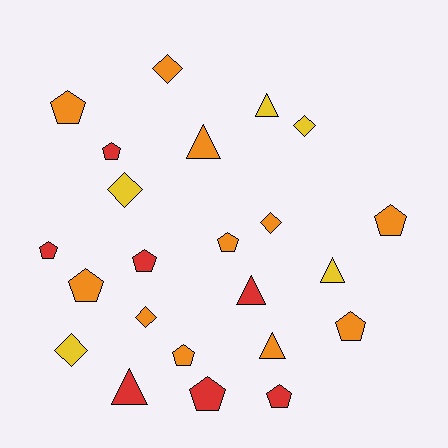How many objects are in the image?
There are 23 objects.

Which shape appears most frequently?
Pentagon, with 11 objects.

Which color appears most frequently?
Orange, with 11 objects.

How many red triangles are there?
There are 2 red triangles.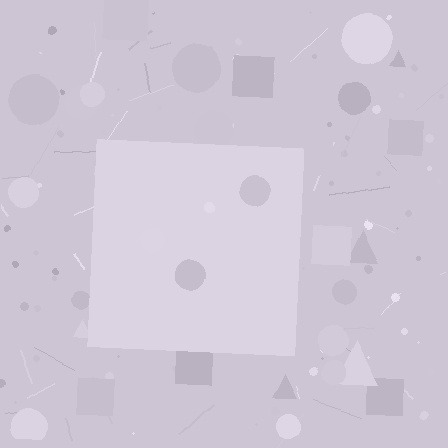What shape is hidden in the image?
A square is hidden in the image.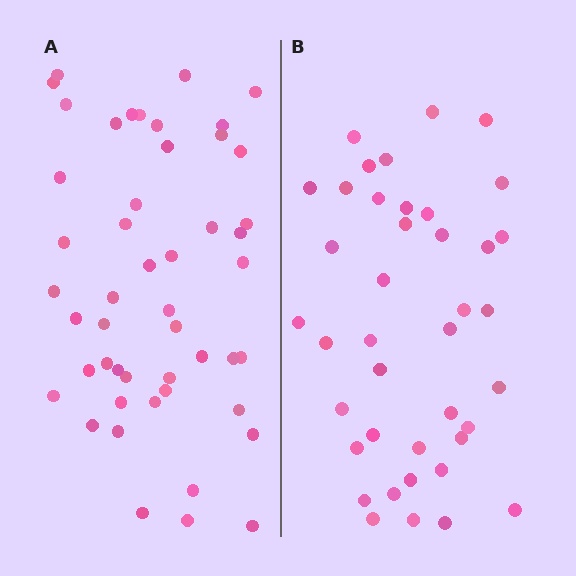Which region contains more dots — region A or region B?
Region A (the left region) has more dots.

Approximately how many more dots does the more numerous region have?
Region A has roughly 8 or so more dots than region B.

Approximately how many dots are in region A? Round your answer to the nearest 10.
About 50 dots. (The exact count is 49, which rounds to 50.)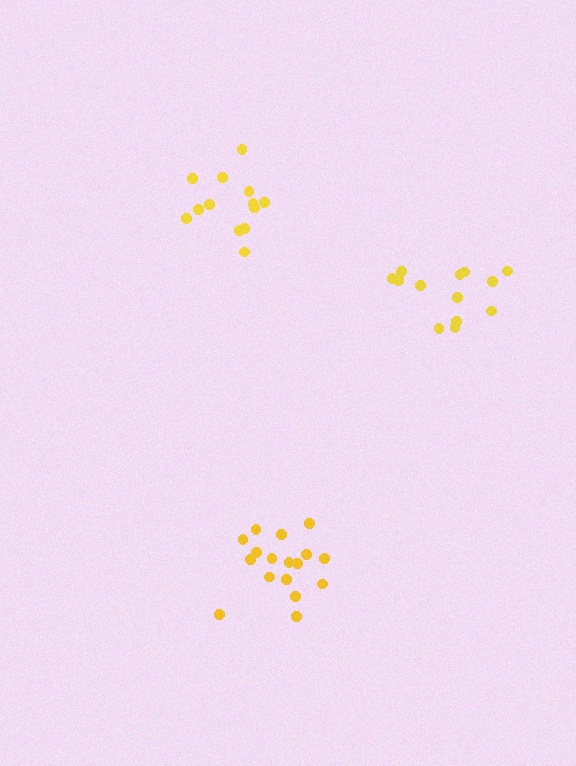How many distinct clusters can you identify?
There are 3 distinct clusters.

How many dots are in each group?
Group 1: 13 dots, Group 2: 13 dots, Group 3: 17 dots (43 total).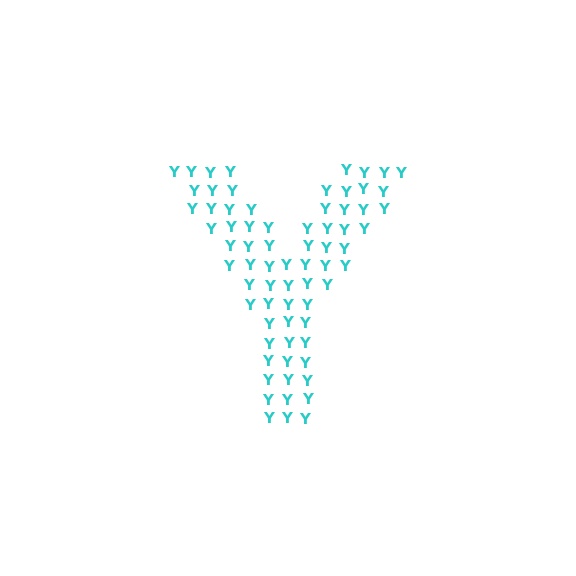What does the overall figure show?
The overall figure shows the letter Y.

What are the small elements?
The small elements are letter Y's.